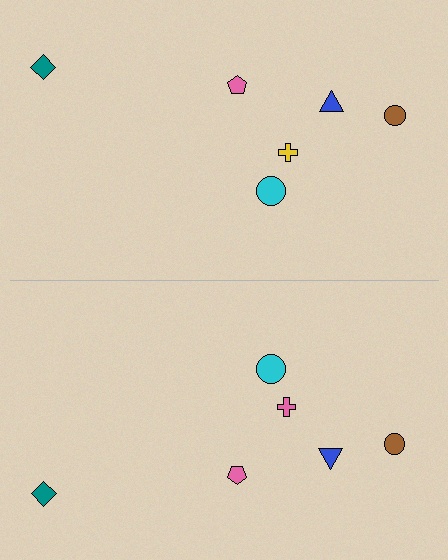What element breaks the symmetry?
The pink cross on the bottom side breaks the symmetry — its mirror counterpart is yellow.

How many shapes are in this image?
There are 12 shapes in this image.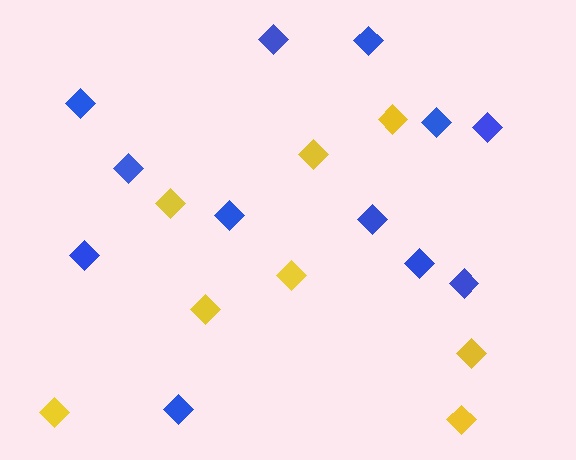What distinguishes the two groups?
There are 2 groups: one group of blue diamonds (12) and one group of yellow diamonds (8).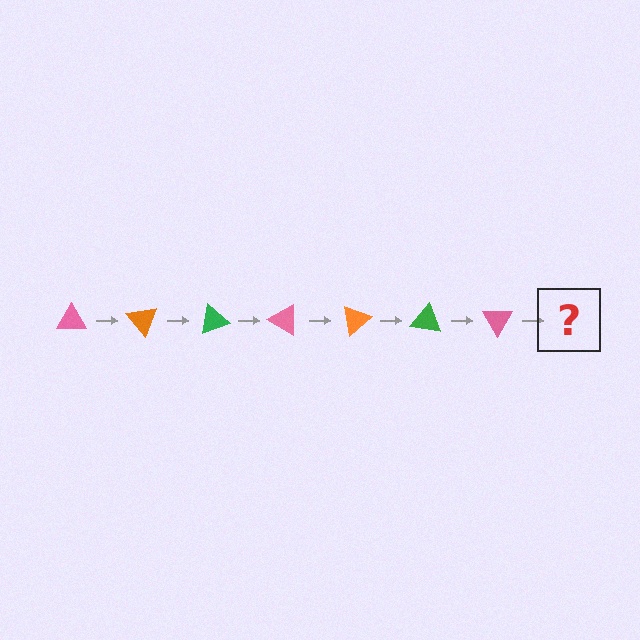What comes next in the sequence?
The next element should be an orange triangle, rotated 350 degrees from the start.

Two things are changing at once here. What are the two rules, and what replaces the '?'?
The two rules are that it rotates 50 degrees each step and the color cycles through pink, orange, and green. The '?' should be an orange triangle, rotated 350 degrees from the start.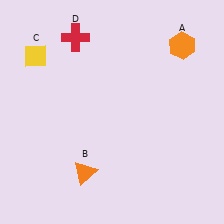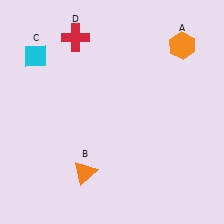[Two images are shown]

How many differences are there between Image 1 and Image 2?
There is 1 difference between the two images.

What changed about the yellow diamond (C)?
In Image 1, C is yellow. In Image 2, it changed to cyan.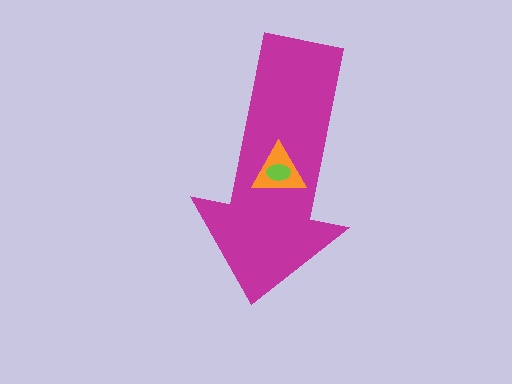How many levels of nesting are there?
3.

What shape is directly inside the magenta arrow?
The orange triangle.